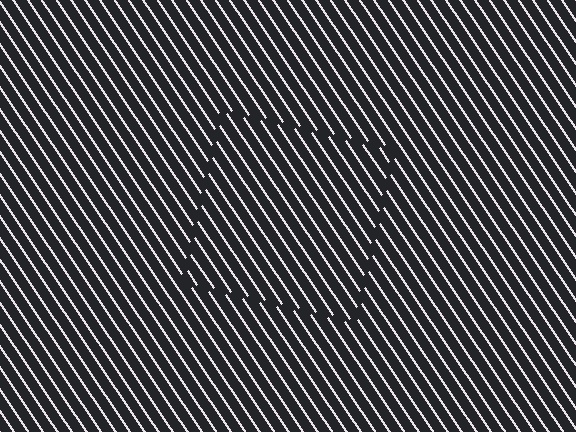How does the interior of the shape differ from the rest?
The interior of the shape contains the same grating, shifted by half a period — the contour is defined by the phase discontinuity where line-ends from the inner and outer gratings abut.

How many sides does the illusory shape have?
4 sides — the line-ends trace a square.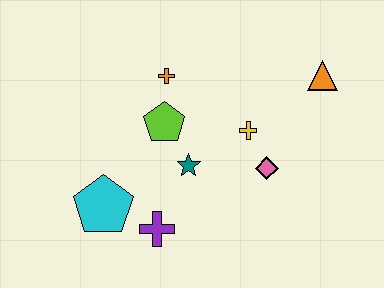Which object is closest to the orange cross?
The lime pentagon is closest to the orange cross.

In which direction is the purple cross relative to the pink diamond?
The purple cross is to the left of the pink diamond.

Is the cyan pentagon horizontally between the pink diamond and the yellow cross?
No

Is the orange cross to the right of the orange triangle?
No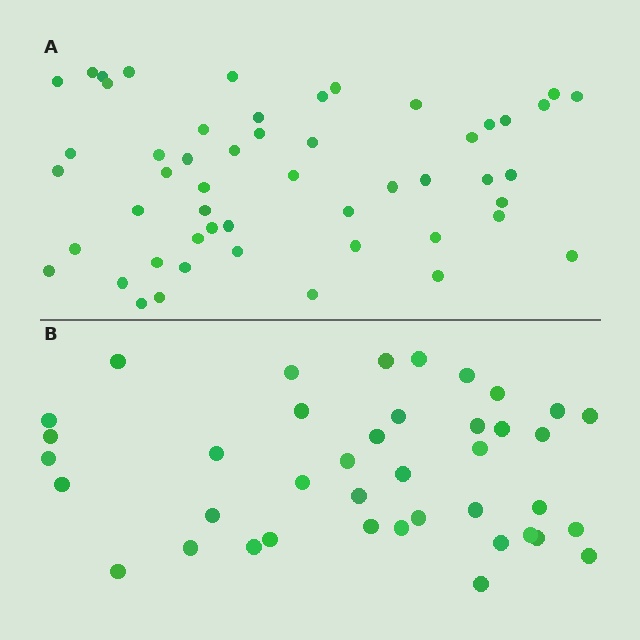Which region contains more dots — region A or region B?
Region A (the top region) has more dots.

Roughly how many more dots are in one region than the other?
Region A has roughly 12 or so more dots than region B.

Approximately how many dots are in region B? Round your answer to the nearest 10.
About 40 dots.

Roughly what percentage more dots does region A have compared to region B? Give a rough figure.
About 30% more.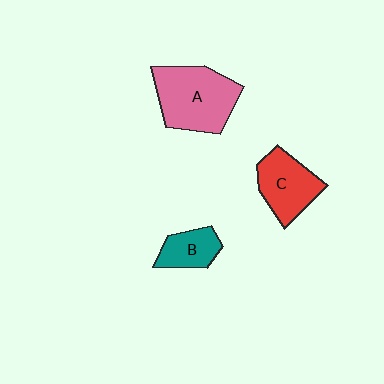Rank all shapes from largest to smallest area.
From largest to smallest: A (pink), C (red), B (teal).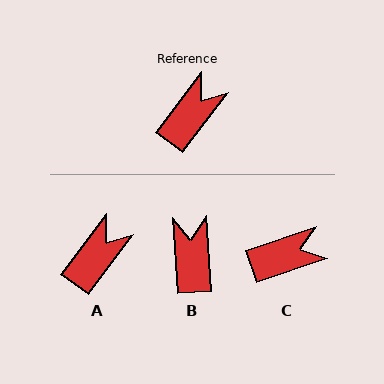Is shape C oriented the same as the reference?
No, it is off by about 34 degrees.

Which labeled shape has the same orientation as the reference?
A.